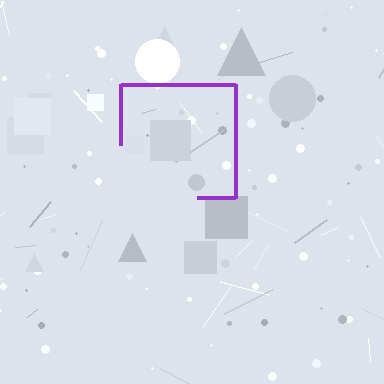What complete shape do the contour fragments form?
The contour fragments form a square.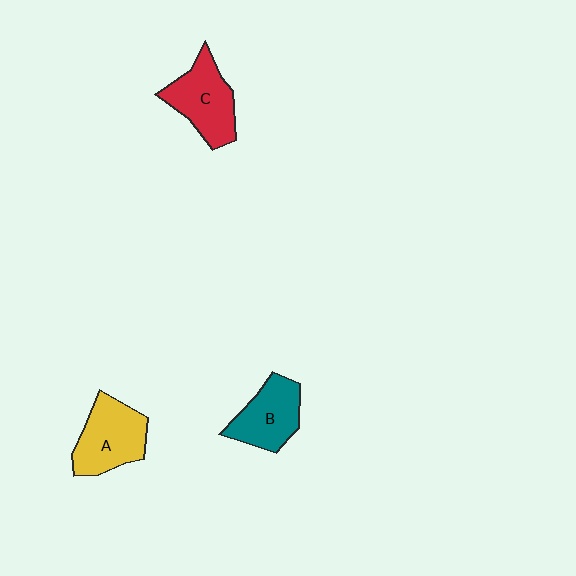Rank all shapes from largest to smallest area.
From largest to smallest: A (yellow), C (red), B (teal).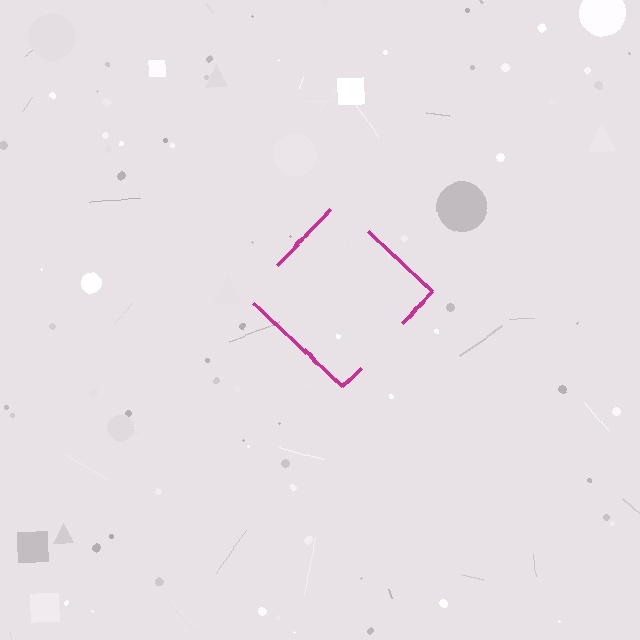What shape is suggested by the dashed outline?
The dashed outline suggests a diamond.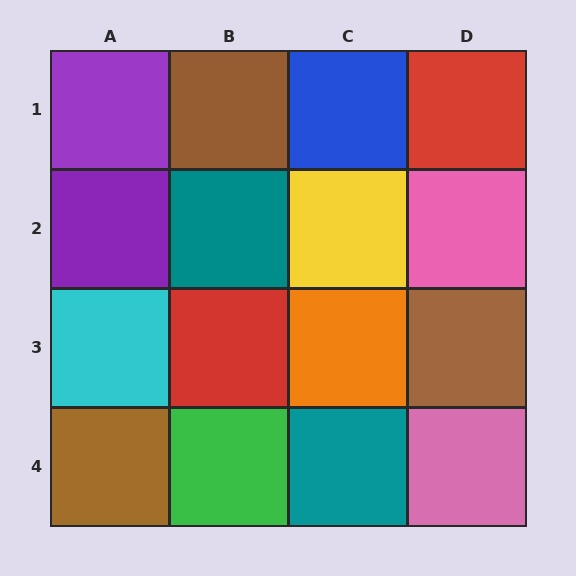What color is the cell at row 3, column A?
Cyan.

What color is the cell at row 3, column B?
Red.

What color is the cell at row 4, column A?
Brown.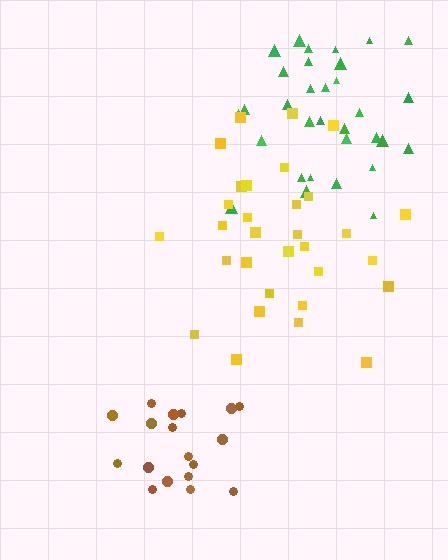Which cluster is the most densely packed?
Brown.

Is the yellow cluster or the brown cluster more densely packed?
Brown.